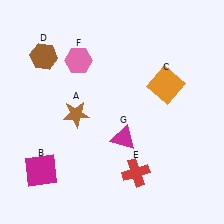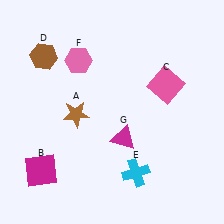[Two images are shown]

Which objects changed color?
C changed from orange to pink. E changed from red to cyan.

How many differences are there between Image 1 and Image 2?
There are 2 differences between the two images.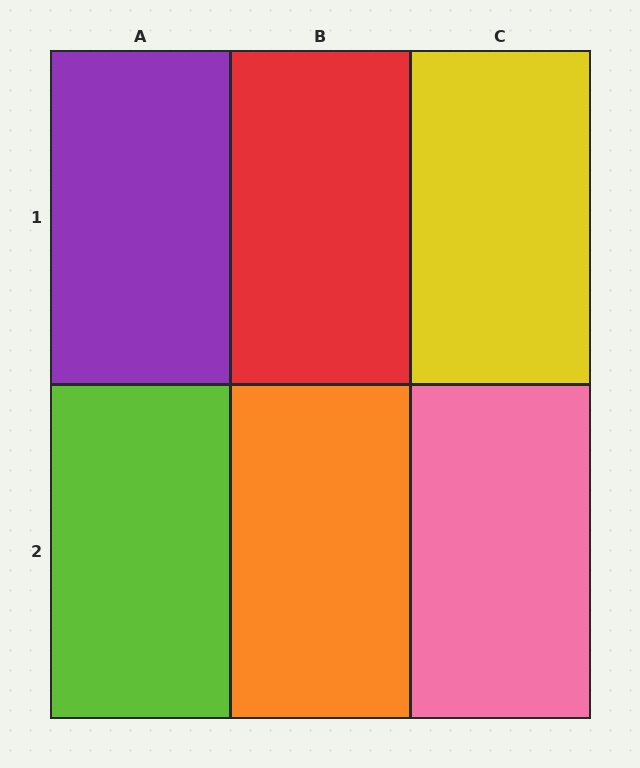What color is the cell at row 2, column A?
Lime.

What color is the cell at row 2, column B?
Orange.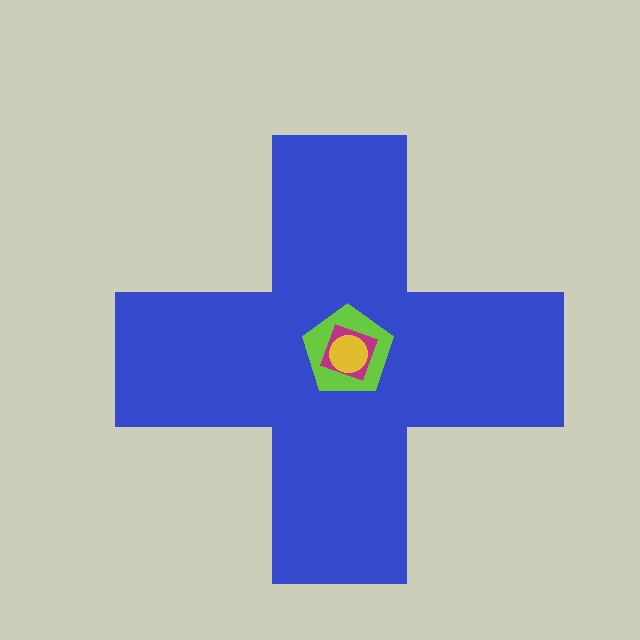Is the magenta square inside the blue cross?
Yes.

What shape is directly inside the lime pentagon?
The magenta square.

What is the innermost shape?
The yellow circle.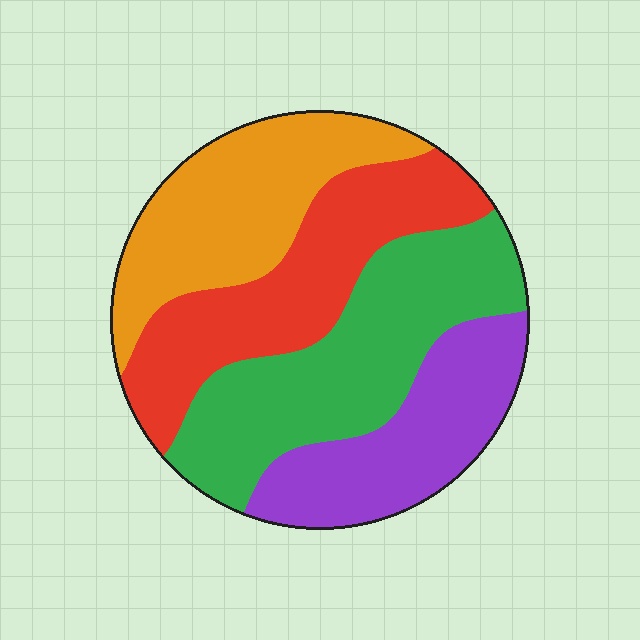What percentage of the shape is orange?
Orange takes up about one quarter (1/4) of the shape.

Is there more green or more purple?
Green.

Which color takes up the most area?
Green, at roughly 30%.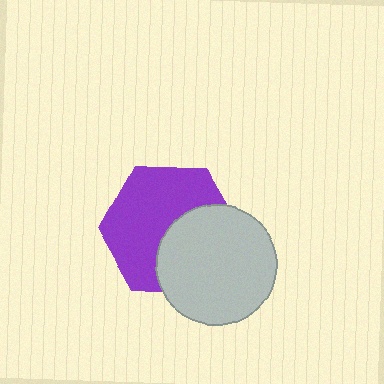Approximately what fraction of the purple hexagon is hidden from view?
Roughly 40% of the purple hexagon is hidden behind the light gray circle.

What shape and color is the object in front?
The object in front is a light gray circle.